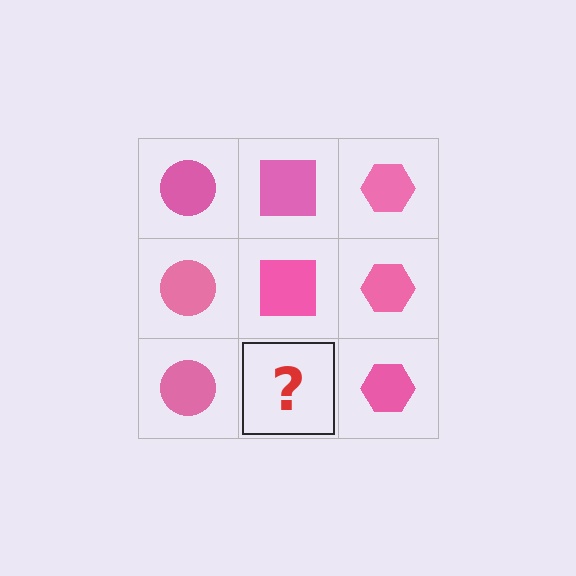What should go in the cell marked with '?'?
The missing cell should contain a pink square.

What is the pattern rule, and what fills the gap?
The rule is that each column has a consistent shape. The gap should be filled with a pink square.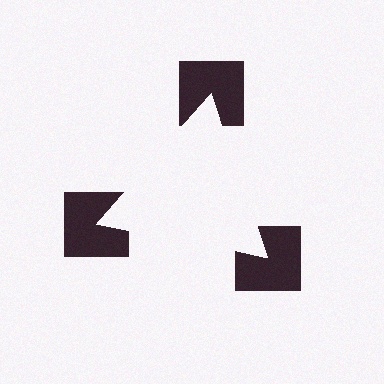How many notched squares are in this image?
There are 3 — one at each vertex of the illusory triangle.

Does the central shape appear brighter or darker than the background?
It typically appears slightly brighter than the background, even though no actual brightness change is drawn.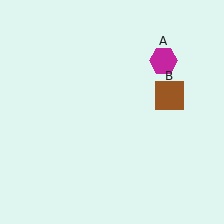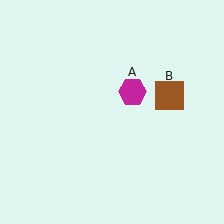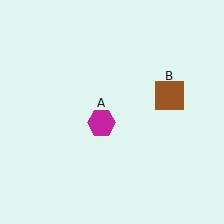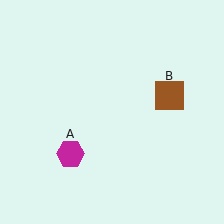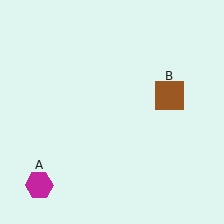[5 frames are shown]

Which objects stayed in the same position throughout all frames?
Brown square (object B) remained stationary.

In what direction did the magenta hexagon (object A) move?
The magenta hexagon (object A) moved down and to the left.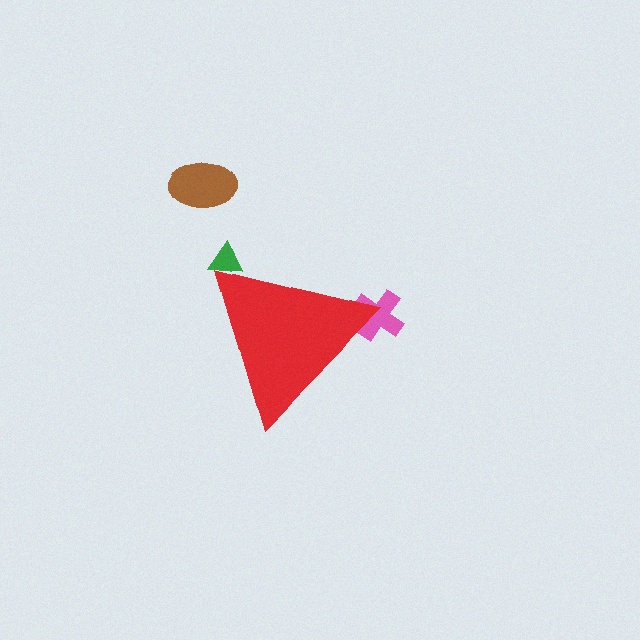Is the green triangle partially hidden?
Yes, the green triangle is partially hidden behind the red triangle.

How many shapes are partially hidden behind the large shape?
2 shapes are partially hidden.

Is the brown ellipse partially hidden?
No, the brown ellipse is fully visible.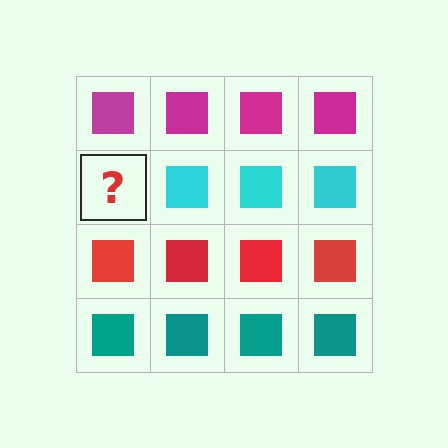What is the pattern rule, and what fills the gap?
The rule is that each row has a consistent color. The gap should be filled with a cyan square.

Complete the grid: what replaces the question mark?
The question mark should be replaced with a cyan square.